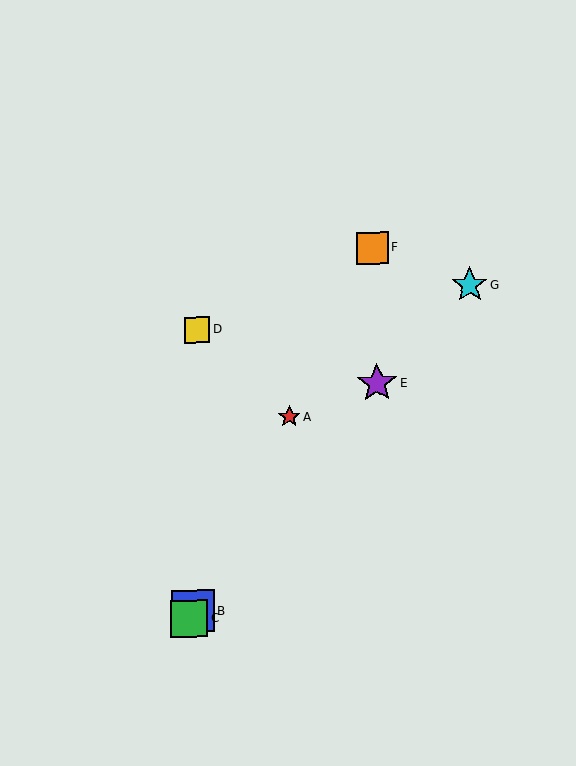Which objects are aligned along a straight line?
Objects A, B, C, F are aligned along a straight line.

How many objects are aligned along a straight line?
4 objects (A, B, C, F) are aligned along a straight line.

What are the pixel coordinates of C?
Object C is at (190, 619).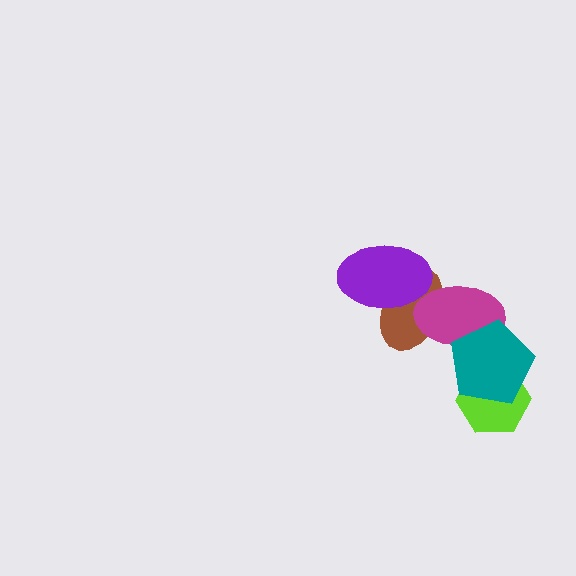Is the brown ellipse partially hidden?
Yes, it is partially covered by another shape.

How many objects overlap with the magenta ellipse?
3 objects overlap with the magenta ellipse.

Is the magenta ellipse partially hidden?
Yes, it is partially covered by another shape.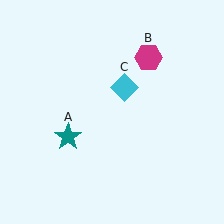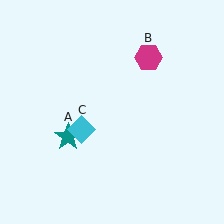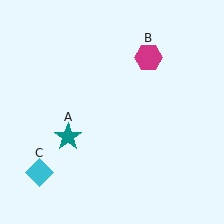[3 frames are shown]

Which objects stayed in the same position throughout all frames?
Teal star (object A) and magenta hexagon (object B) remained stationary.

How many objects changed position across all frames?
1 object changed position: cyan diamond (object C).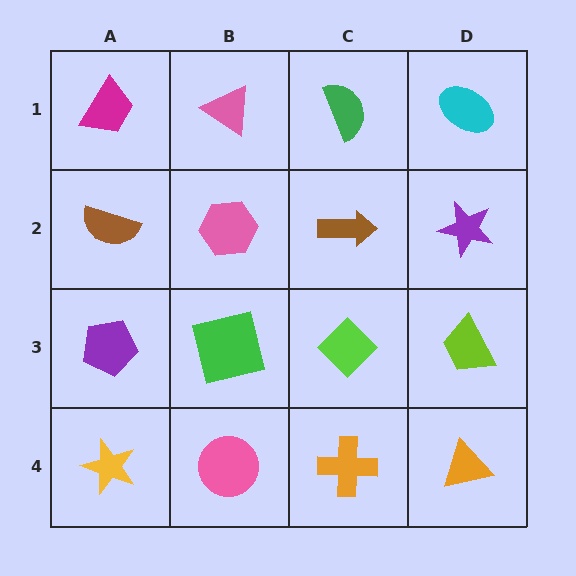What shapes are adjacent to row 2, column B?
A pink triangle (row 1, column B), a green square (row 3, column B), a brown semicircle (row 2, column A), a brown arrow (row 2, column C).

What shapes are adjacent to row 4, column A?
A purple pentagon (row 3, column A), a pink circle (row 4, column B).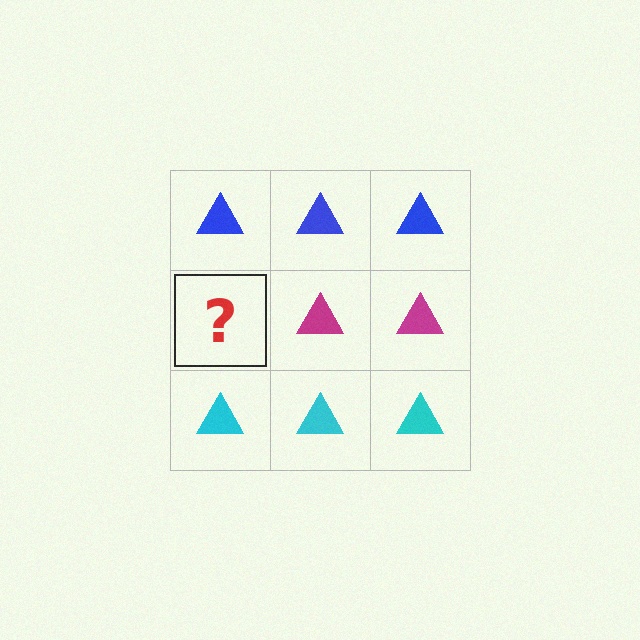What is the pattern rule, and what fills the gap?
The rule is that each row has a consistent color. The gap should be filled with a magenta triangle.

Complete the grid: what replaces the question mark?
The question mark should be replaced with a magenta triangle.